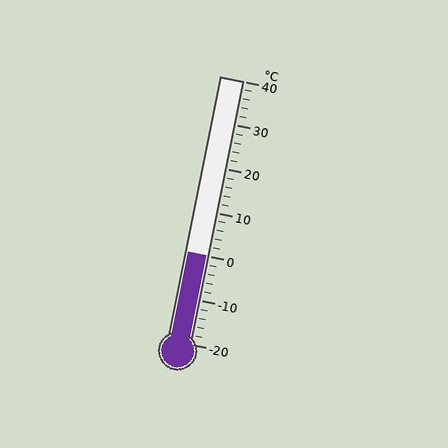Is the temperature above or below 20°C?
The temperature is below 20°C.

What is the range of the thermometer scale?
The thermometer scale ranges from -20°C to 40°C.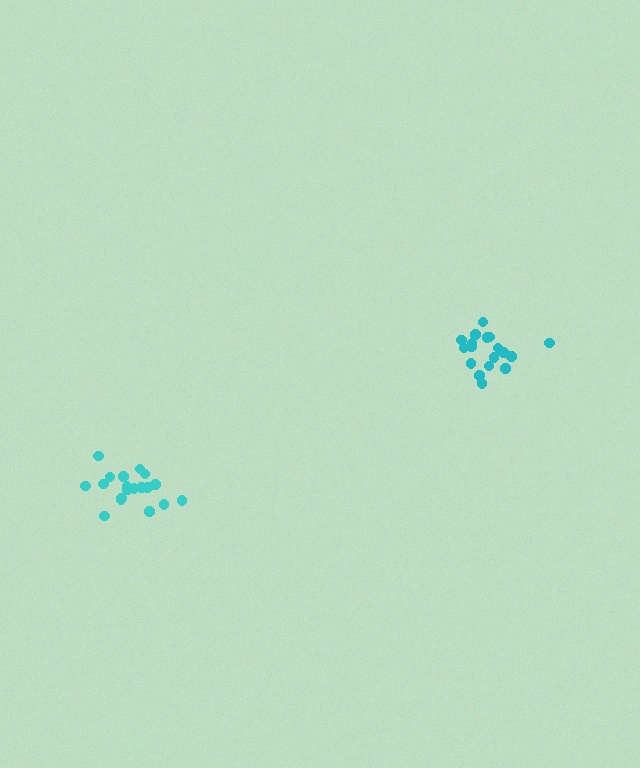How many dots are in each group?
Group 1: 19 dots, Group 2: 19 dots (38 total).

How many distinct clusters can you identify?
There are 2 distinct clusters.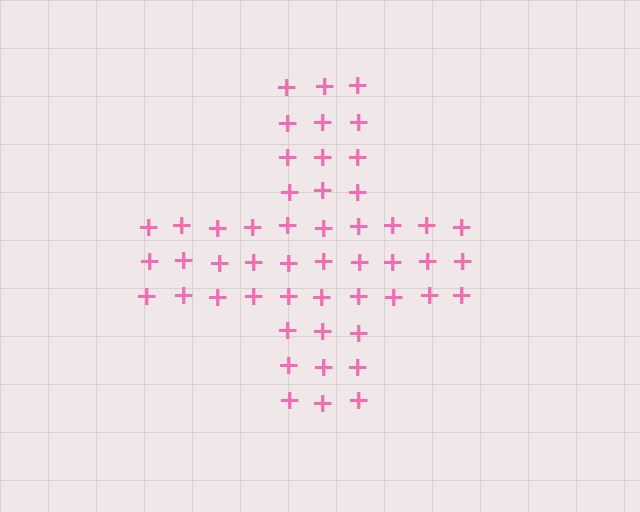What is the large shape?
The large shape is a cross.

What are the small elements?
The small elements are plus signs.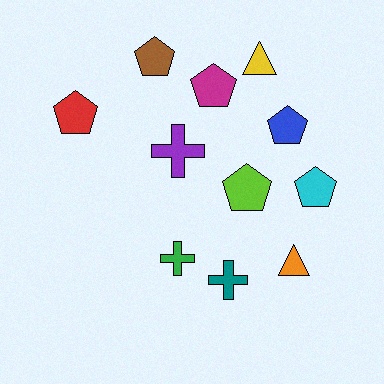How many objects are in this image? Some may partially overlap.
There are 11 objects.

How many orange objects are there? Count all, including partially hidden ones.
There is 1 orange object.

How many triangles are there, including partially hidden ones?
There are 2 triangles.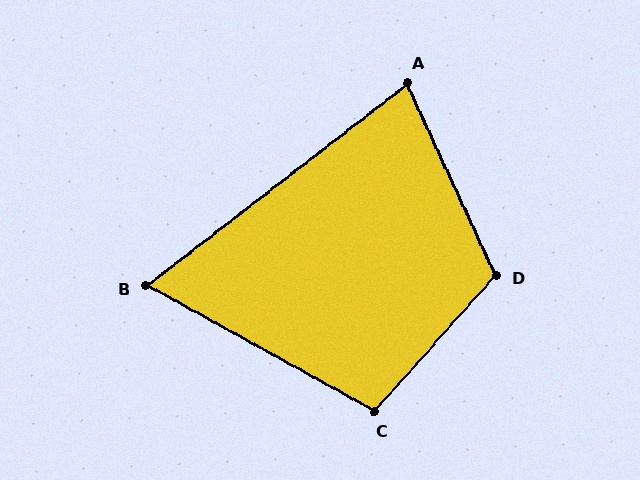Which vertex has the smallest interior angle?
B, at approximately 67 degrees.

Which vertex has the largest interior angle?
D, at approximately 113 degrees.